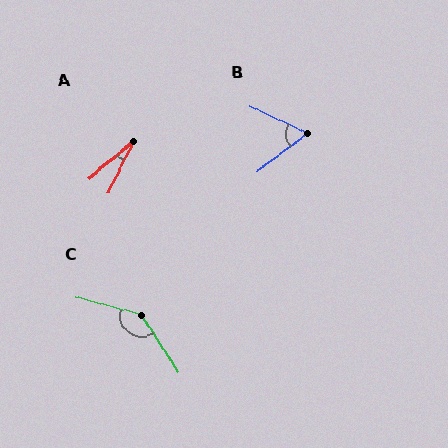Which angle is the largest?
C, at approximately 138 degrees.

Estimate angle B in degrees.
Approximately 63 degrees.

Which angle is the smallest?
A, at approximately 24 degrees.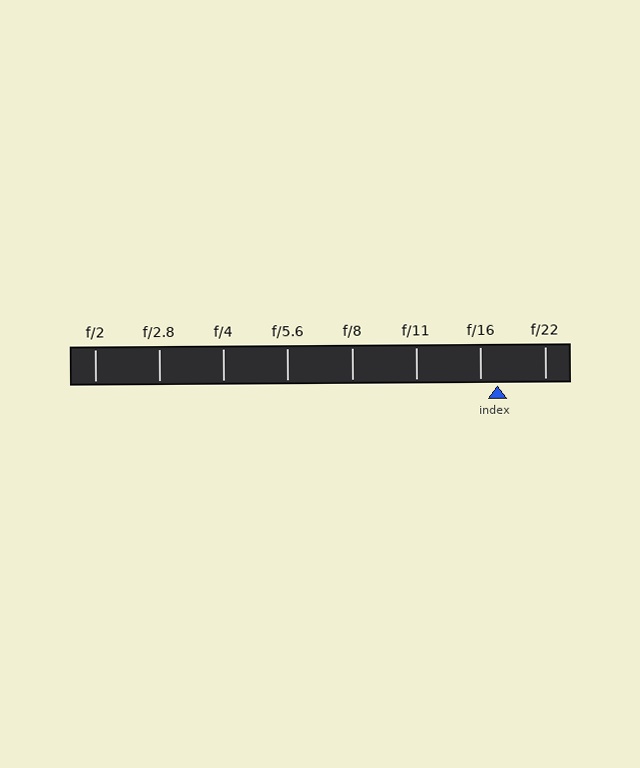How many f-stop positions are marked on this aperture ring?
There are 8 f-stop positions marked.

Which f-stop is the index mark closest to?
The index mark is closest to f/16.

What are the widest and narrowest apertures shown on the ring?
The widest aperture shown is f/2 and the narrowest is f/22.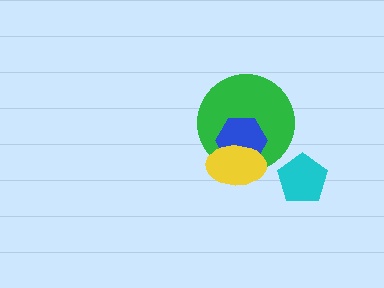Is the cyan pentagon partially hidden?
No, no other shape covers it.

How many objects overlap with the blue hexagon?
2 objects overlap with the blue hexagon.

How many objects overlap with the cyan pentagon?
0 objects overlap with the cyan pentagon.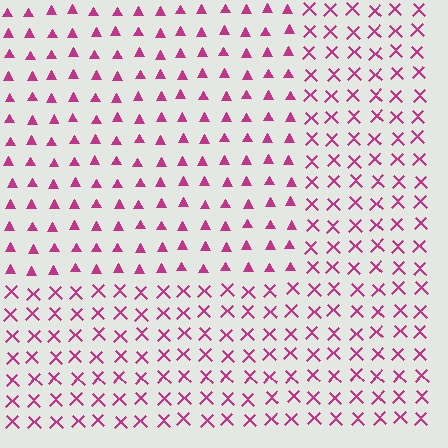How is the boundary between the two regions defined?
The boundary is defined by a change in element shape: triangles inside vs. X marks outside. All elements share the same color and spacing.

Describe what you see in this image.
The image is filled with small magenta elements arranged in a uniform grid. A rectangle-shaped region contains triangles, while the surrounding area contains X marks. The boundary is defined purely by the change in element shape.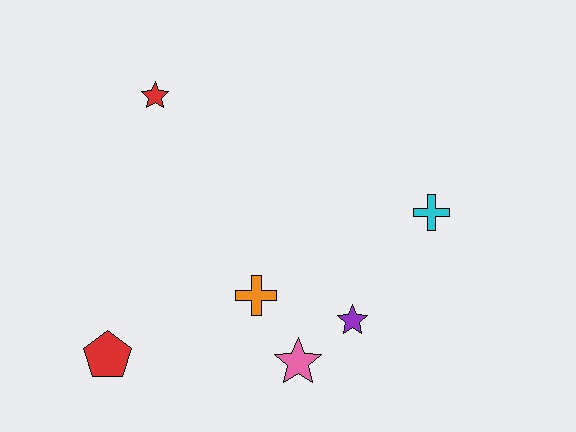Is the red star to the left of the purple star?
Yes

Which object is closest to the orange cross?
The pink star is closest to the orange cross.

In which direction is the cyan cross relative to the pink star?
The cyan cross is above the pink star.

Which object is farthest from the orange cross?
The red star is farthest from the orange cross.